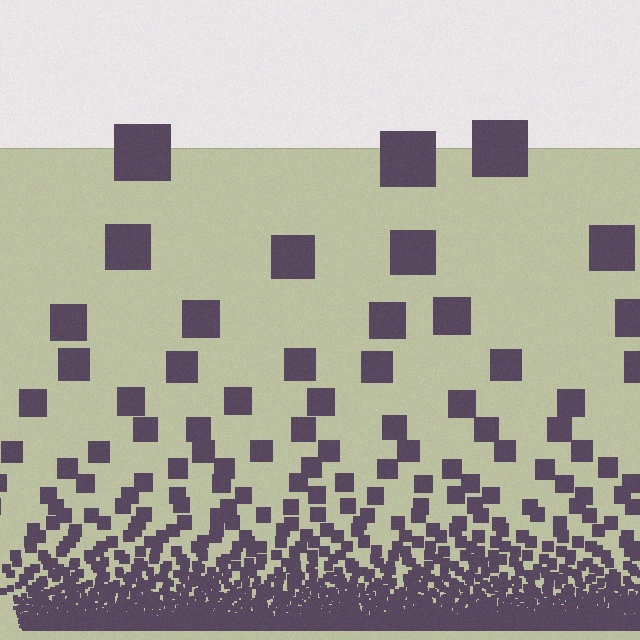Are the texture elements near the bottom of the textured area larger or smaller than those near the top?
Smaller. The gradient is inverted — elements near the bottom are smaller and denser.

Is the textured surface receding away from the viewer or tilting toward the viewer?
The surface appears to tilt toward the viewer. Texture elements get larger and sparser toward the top.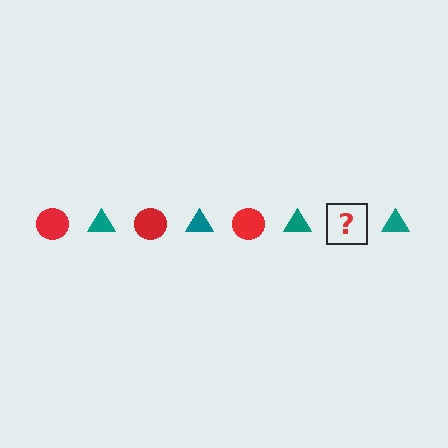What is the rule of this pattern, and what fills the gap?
The rule is that the pattern alternates between red circle and teal triangle. The gap should be filled with a red circle.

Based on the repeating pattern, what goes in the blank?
The blank should be a red circle.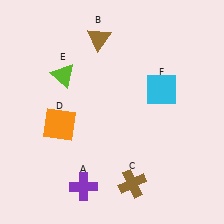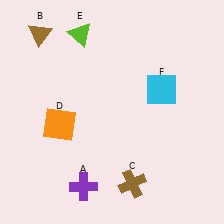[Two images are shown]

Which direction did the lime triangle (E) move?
The lime triangle (E) moved up.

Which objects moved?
The objects that moved are: the brown triangle (B), the lime triangle (E).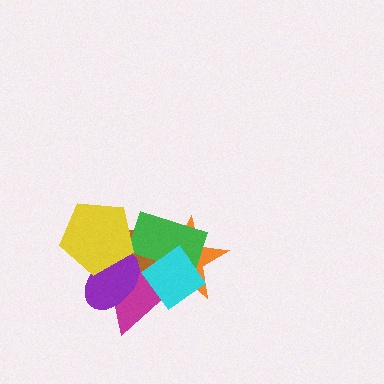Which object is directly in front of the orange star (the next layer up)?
The magenta triangle is directly in front of the orange star.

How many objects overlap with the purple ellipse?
3 objects overlap with the purple ellipse.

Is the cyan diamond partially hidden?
No, no other shape covers it.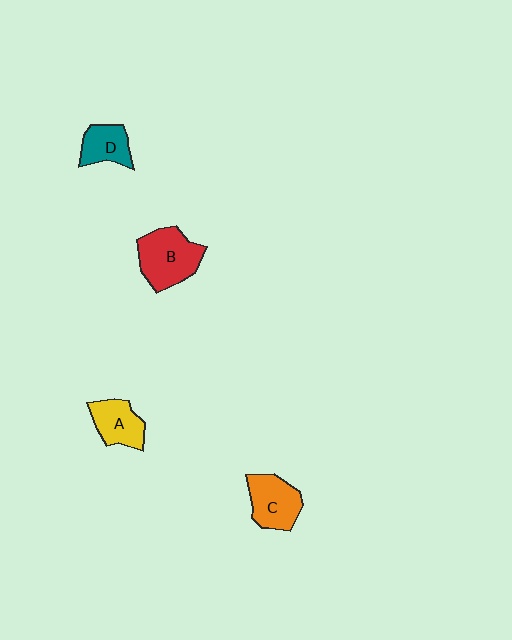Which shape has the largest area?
Shape B (red).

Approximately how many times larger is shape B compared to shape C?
Approximately 1.2 times.